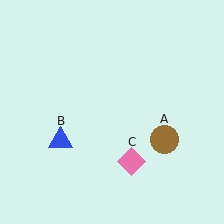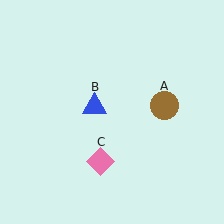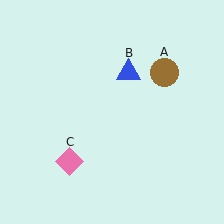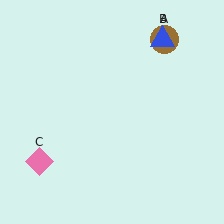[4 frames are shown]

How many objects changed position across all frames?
3 objects changed position: brown circle (object A), blue triangle (object B), pink diamond (object C).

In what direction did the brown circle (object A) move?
The brown circle (object A) moved up.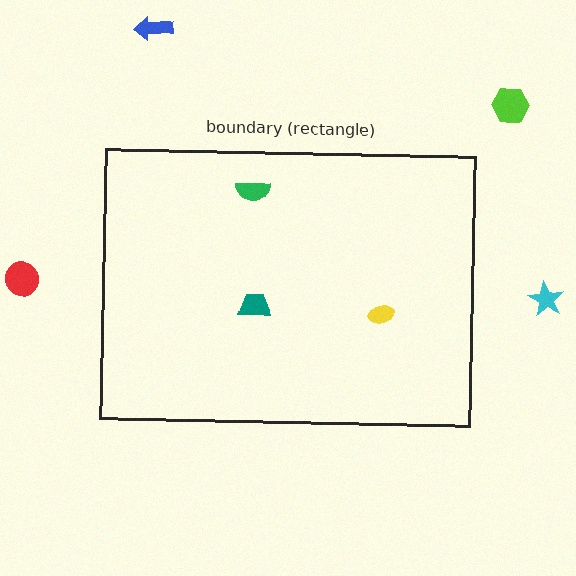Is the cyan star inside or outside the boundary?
Outside.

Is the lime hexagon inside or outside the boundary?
Outside.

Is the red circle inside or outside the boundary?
Outside.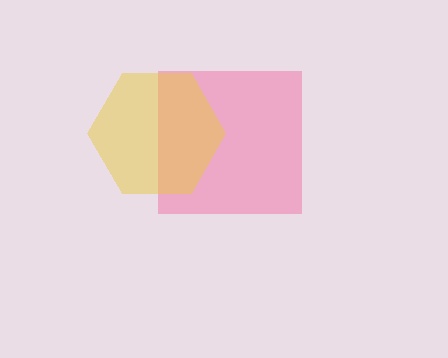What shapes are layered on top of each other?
The layered shapes are: a pink square, a yellow hexagon.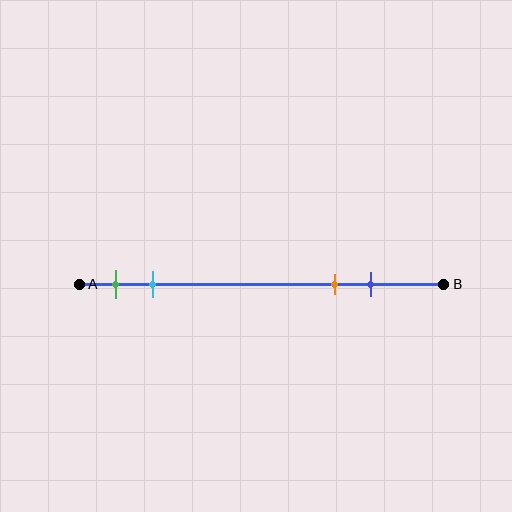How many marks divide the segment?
There are 4 marks dividing the segment.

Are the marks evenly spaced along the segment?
No, the marks are not evenly spaced.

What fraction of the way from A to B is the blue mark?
The blue mark is approximately 80% (0.8) of the way from A to B.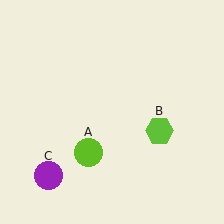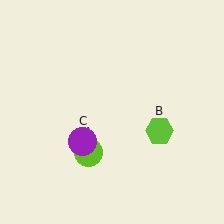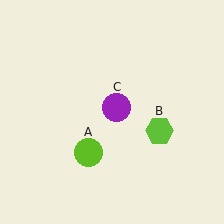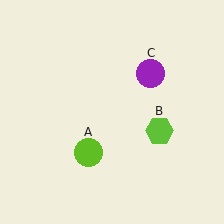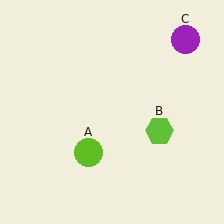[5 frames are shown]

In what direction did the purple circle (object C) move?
The purple circle (object C) moved up and to the right.